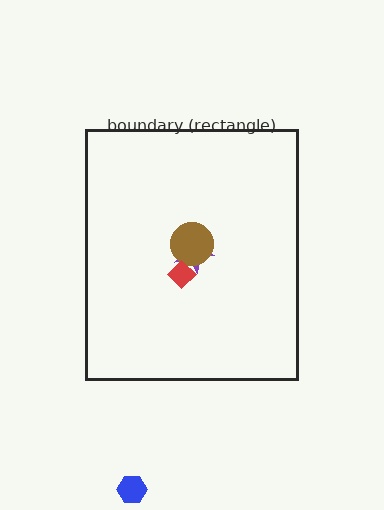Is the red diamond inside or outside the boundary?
Inside.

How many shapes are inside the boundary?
3 inside, 1 outside.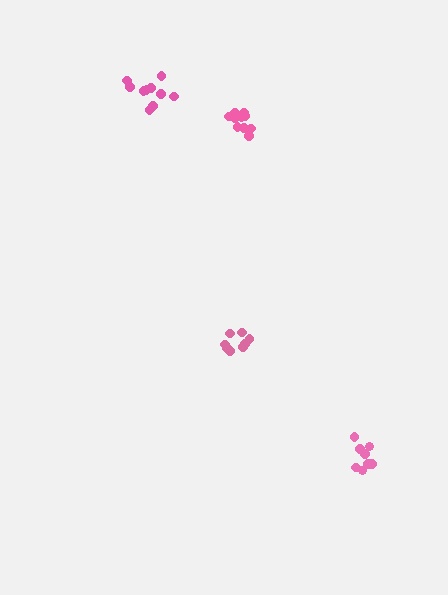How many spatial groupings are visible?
There are 4 spatial groupings.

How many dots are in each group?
Group 1: 8 dots, Group 2: 8 dots, Group 3: 10 dots, Group 4: 10 dots (36 total).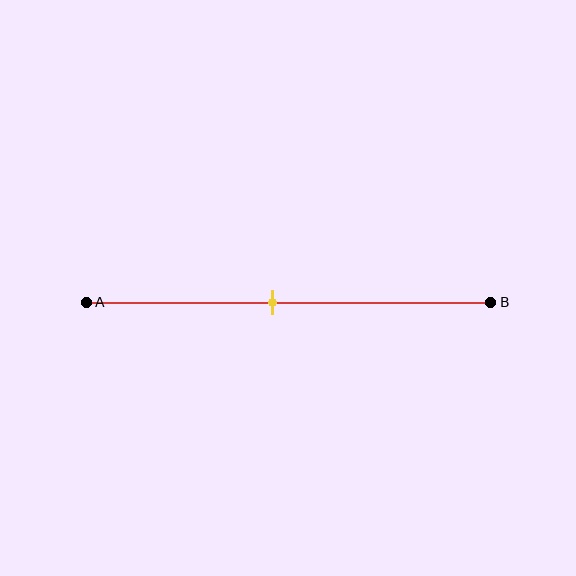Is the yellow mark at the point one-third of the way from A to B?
No, the mark is at about 45% from A, not at the 33% one-third point.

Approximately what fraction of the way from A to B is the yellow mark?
The yellow mark is approximately 45% of the way from A to B.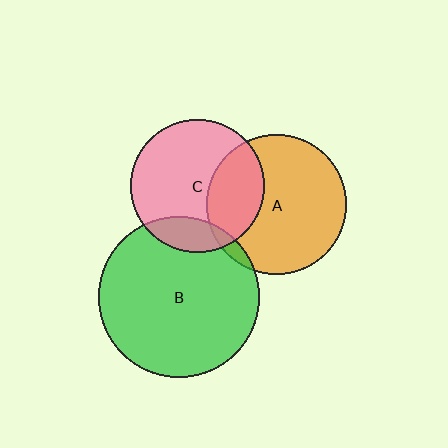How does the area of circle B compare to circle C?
Approximately 1.5 times.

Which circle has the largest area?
Circle B (green).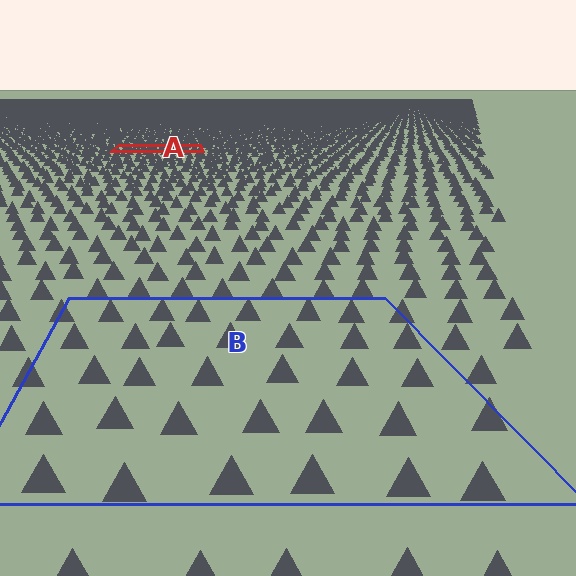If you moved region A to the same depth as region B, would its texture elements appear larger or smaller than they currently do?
They would appear larger. At a closer depth, the same texture elements are projected at a bigger on-screen size.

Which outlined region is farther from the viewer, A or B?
Region A is farther from the viewer — the texture elements inside it appear smaller and more densely packed.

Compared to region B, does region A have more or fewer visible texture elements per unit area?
Region A has more texture elements per unit area — they are packed more densely because it is farther away.